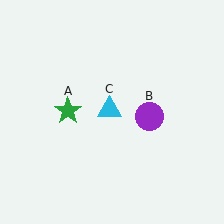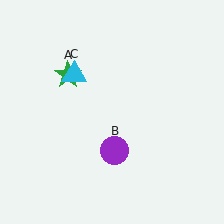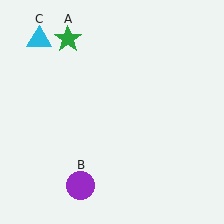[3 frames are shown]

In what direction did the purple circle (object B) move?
The purple circle (object B) moved down and to the left.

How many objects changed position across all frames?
3 objects changed position: green star (object A), purple circle (object B), cyan triangle (object C).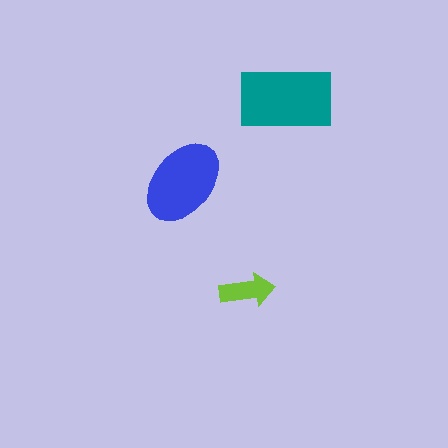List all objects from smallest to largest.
The lime arrow, the blue ellipse, the teal rectangle.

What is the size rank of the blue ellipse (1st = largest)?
2nd.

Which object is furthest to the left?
The blue ellipse is leftmost.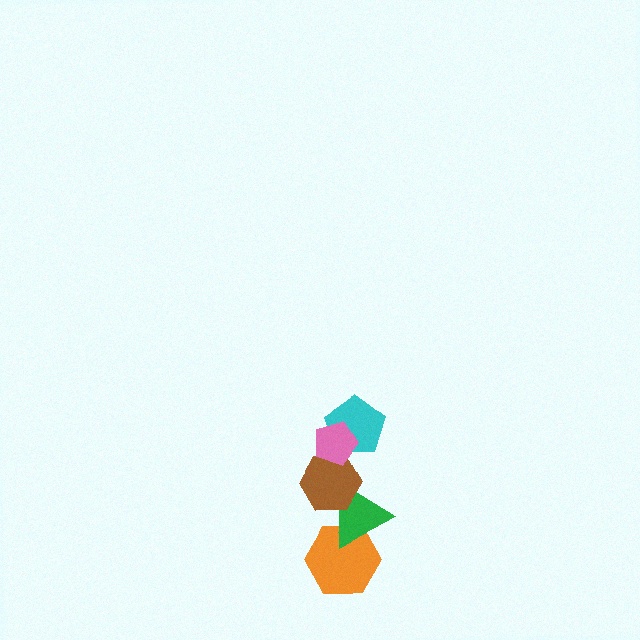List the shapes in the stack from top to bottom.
From top to bottom: the pink pentagon, the cyan pentagon, the brown hexagon, the green triangle, the orange hexagon.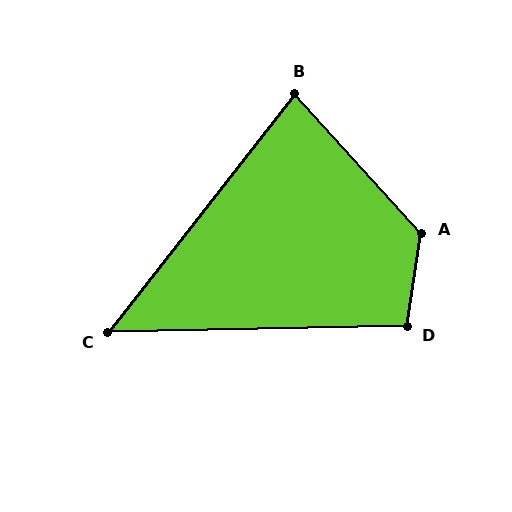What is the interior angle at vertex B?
Approximately 80 degrees (acute).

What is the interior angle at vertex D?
Approximately 100 degrees (obtuse).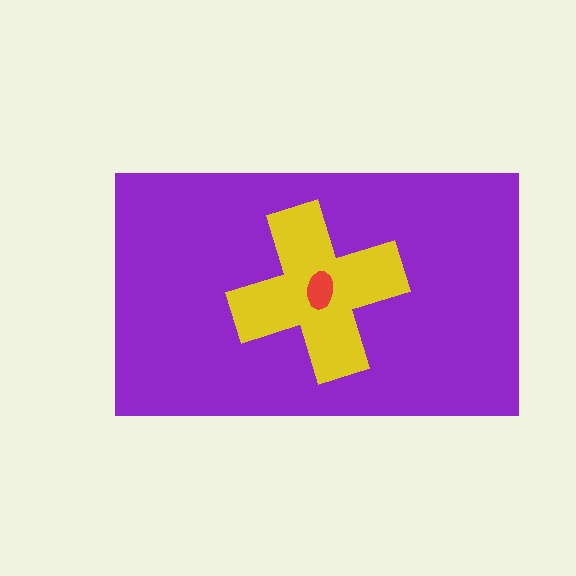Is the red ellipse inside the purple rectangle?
Yes.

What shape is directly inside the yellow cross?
The red ellipse.